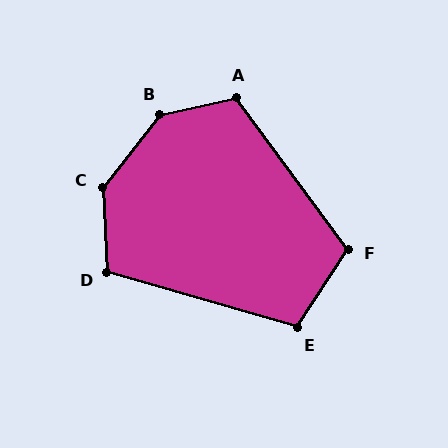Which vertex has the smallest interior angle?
E, at approximately 107 degrees.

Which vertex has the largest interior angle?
B, at approximately 141 degrees.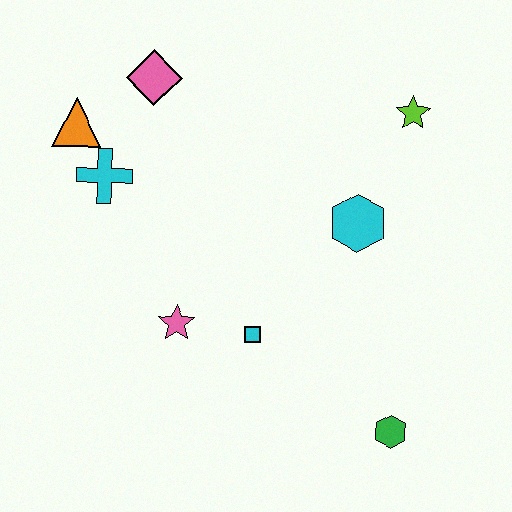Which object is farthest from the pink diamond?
The green hexagon is farthest from the pink diamond.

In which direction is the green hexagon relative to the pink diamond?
The green hexagon is below the pink diamond.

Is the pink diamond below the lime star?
No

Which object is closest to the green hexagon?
The cyan square is closest to the green hexagon.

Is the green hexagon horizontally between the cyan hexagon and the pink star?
No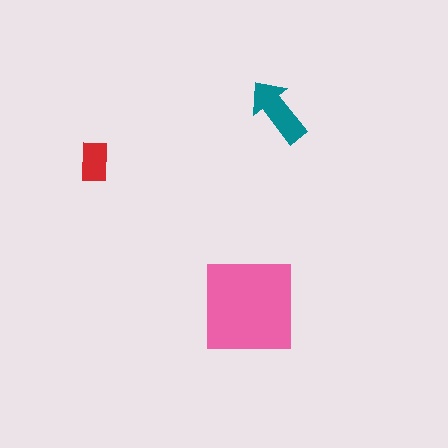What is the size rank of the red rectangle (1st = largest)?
3rd.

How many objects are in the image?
There are 3 objects in the image.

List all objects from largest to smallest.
The pink square, the teal arrow, the red rectangle.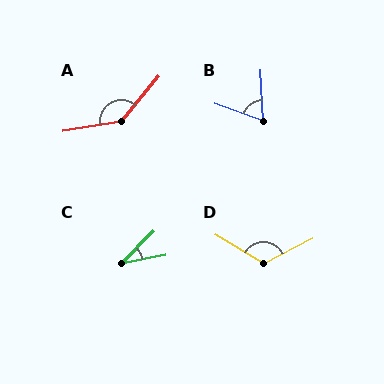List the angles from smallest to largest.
C (34°), B (68°), D (122°), A (139°).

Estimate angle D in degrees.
Approximately 122 degrees.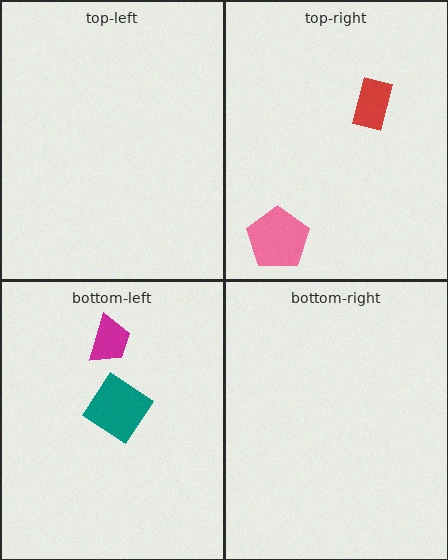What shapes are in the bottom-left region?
The magenta trapezoid, the teal diamond.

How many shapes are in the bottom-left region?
2.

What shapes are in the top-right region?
The red rectangle, the pink pentagon.